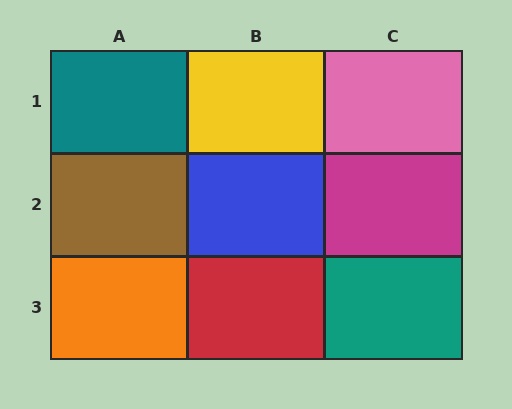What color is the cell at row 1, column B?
Yellow.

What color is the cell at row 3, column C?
Teal.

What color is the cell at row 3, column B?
Red.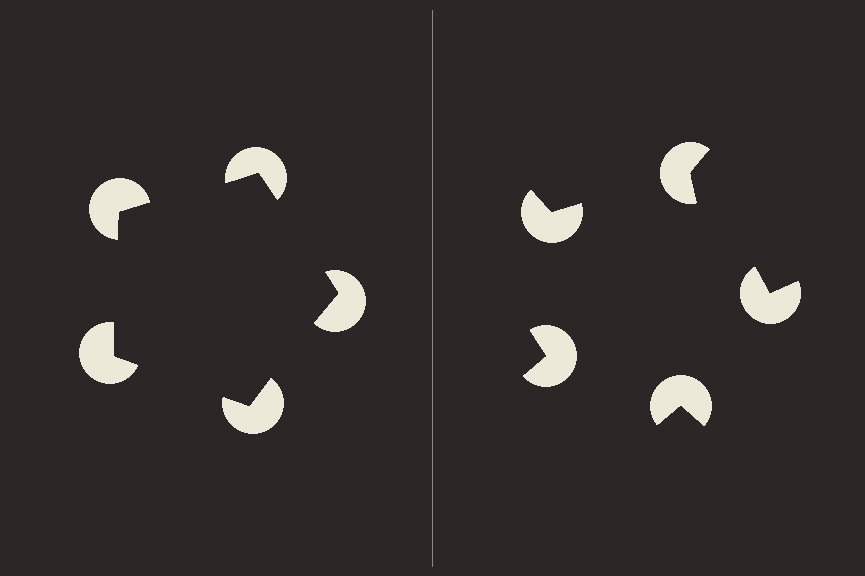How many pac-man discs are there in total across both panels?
10 — 5 on each side.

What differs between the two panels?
The pac-man discs are positioned identically on both sides; only the wedge orientations differ. On the left they align to a pentagon; on the right they are misaligned.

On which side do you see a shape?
An illusory pentagon appears on the left side. On the right side the wedge cuts are rotated, so no coherent shape forms.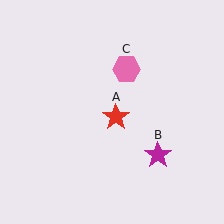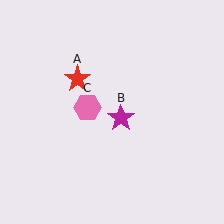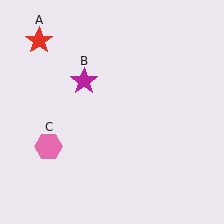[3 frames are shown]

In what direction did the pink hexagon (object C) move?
The pink hexagon (object C) moved down and to the left.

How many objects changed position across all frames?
3 objects changed position: red star (object A), magenta star (object B), pink hexagon (object C).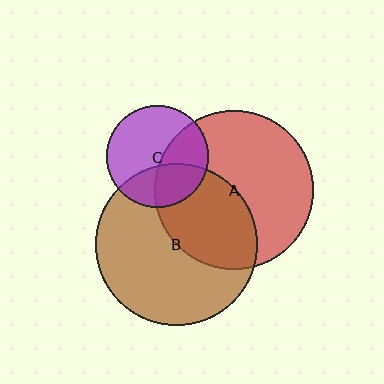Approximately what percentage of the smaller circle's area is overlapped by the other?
Approximately 35%.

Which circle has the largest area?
Circle B (brown).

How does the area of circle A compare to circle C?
Approximately 2.4 times.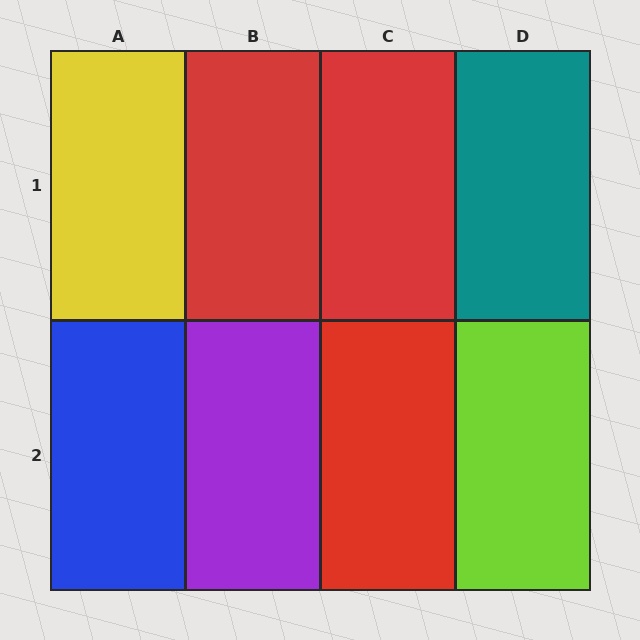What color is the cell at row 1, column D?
Teal.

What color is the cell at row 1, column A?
Yellow.